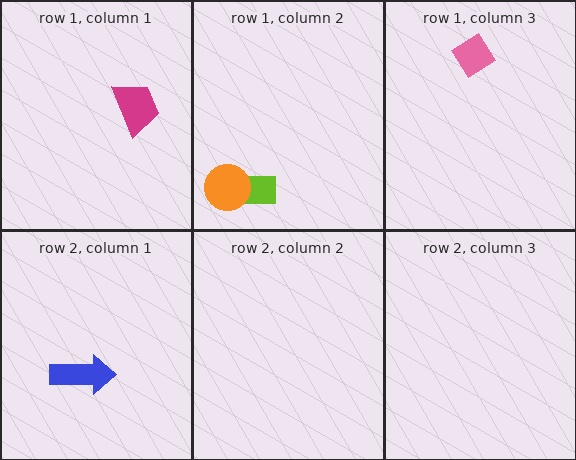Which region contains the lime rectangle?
The row 1, column 2 region.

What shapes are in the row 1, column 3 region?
The pink diamond.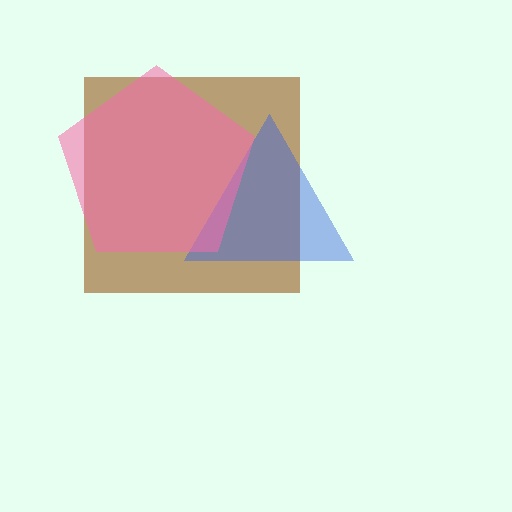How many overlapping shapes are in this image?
There are 3 overlapping shapes in the image.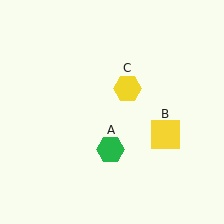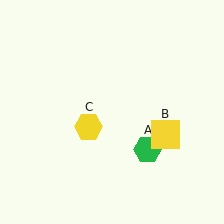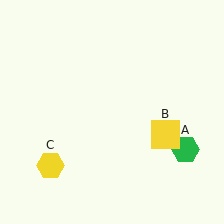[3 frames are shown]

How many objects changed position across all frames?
2 objects changed position: green hexagon (object A), yellow hexagon (object C).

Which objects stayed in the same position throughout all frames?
Yellow square (object B) remained stationary.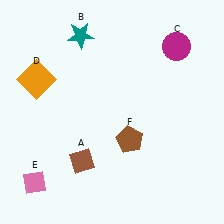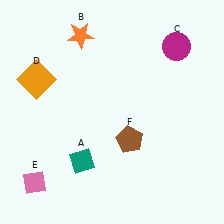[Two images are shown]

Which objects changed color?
A changed from brown to teal. B changed from teal to orange.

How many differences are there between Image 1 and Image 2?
There are 2 differences between the two images.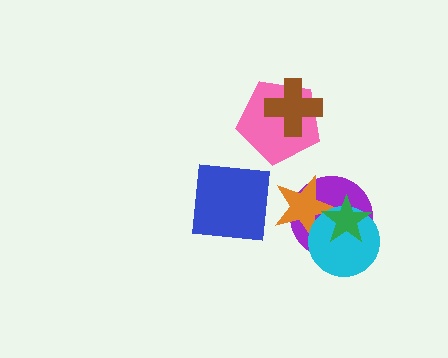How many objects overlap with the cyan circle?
3 objects overlap with the cyan circle.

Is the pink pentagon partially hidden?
Yes, it is partially covered by another shape.